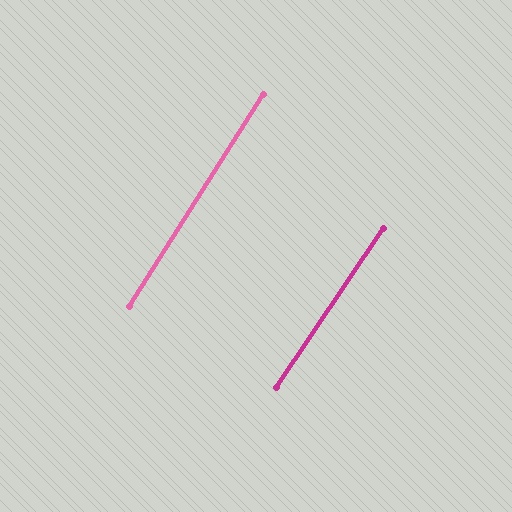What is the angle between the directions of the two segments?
Approximately 2 degrees.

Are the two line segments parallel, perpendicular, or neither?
Parallel — their directions differ by only 1.6°.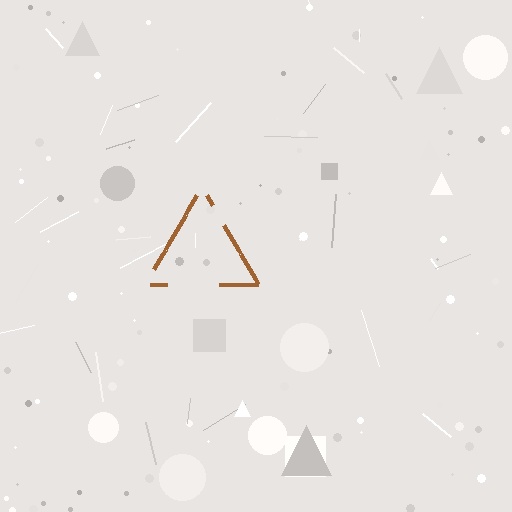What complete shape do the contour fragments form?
The contour fragments form a triangle.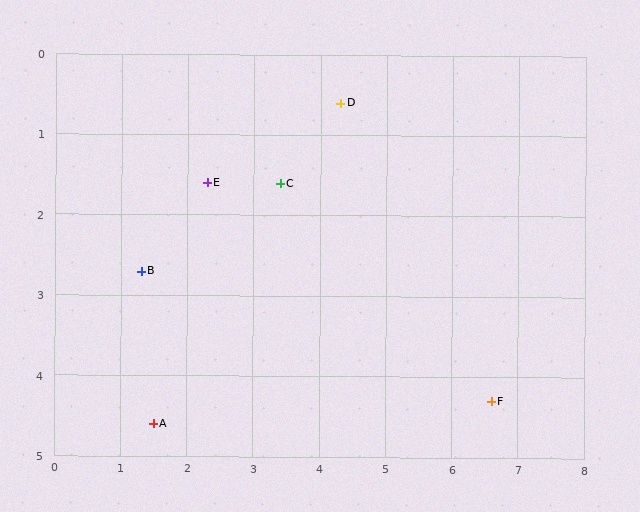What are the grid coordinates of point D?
Point D is at approximately (4.3, 0.6).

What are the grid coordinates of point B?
Point B is at approximately (1.3, 2.7).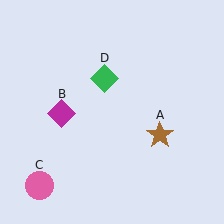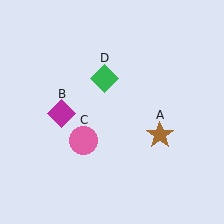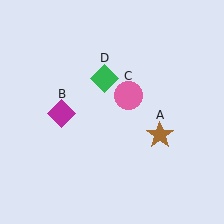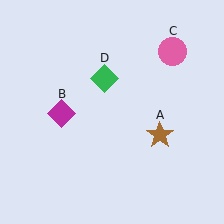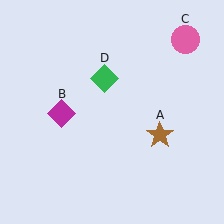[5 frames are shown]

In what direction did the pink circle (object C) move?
The pink circle (object C) moved up and to the right.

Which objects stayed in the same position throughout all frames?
Brown star (object A) and magenta diamond (object B) and green diamond (object D) remained stationary.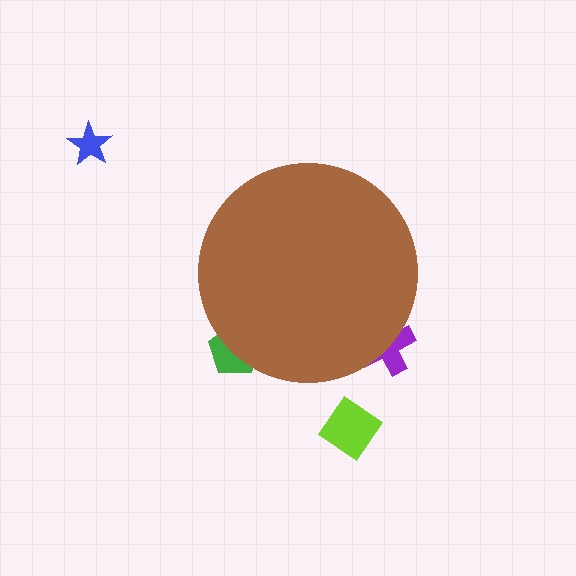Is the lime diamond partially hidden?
No, the lime diamond is fully visible.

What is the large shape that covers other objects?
A brown circle.